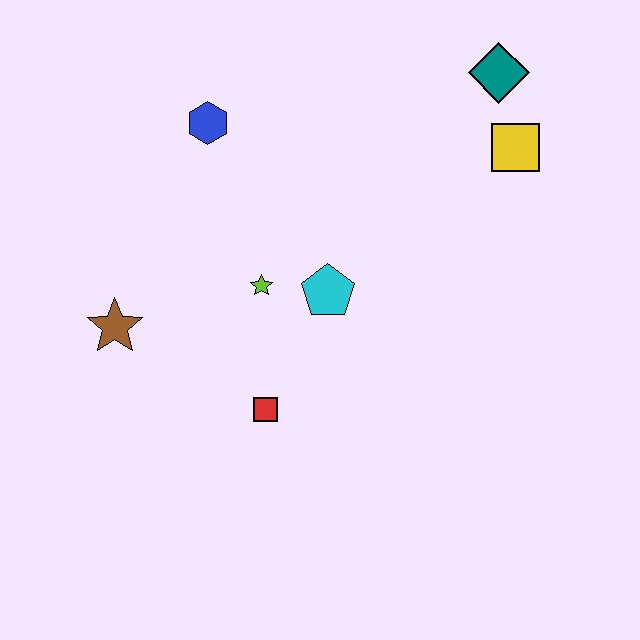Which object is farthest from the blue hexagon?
The yellow square is farthest from the blue hexagon.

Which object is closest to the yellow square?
The teal diamond is closest to the yellow square.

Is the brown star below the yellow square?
Yes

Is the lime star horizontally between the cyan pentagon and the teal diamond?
No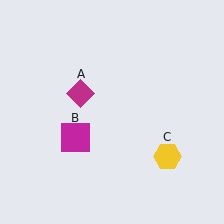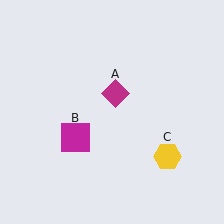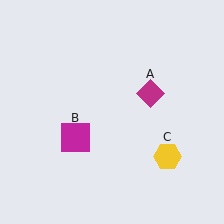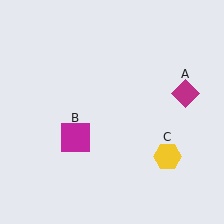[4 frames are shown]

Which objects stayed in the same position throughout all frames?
Magenta square (object B) and yellow hexagon (object C) remained stationary.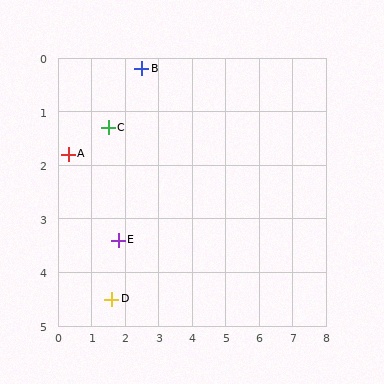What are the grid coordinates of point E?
Point E is at approximately (1.8, 3.4).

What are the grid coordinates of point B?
Point B is at approximately (2.5, 0.2).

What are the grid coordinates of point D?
Point D is at approximately (1.6, 4.5).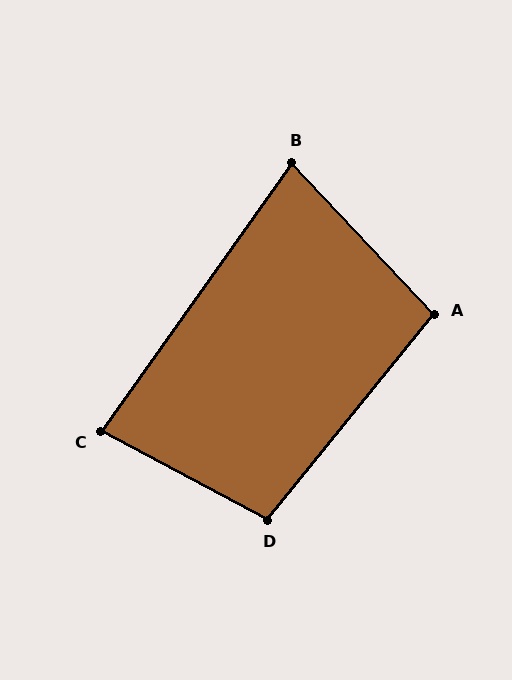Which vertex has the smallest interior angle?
B, at approximately 79 degrees.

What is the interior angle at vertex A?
Approximately 98 degrees (obtuse).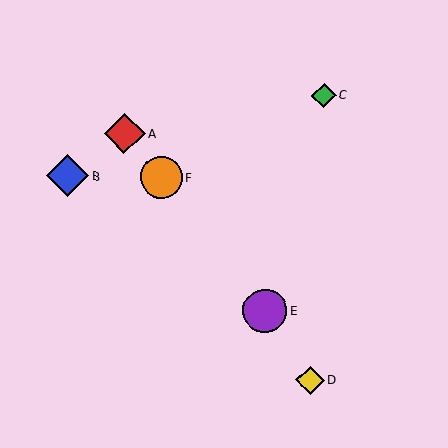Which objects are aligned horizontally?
Objects B, F are aligned horizontally.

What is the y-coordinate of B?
Object B is at y≈175.